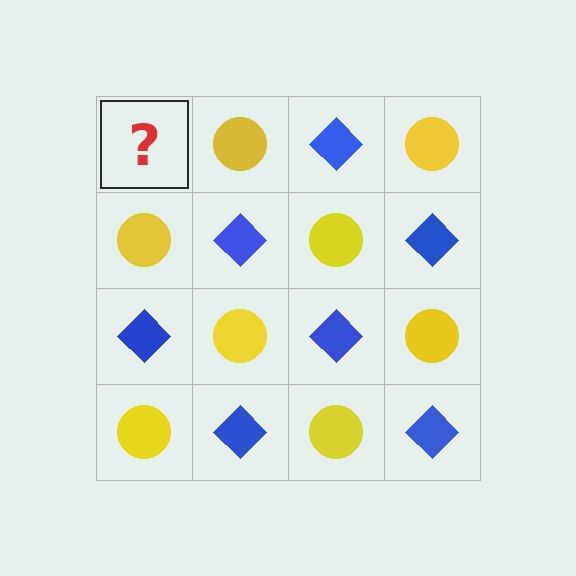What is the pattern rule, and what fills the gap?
The rule is that it alternates blue diamond and yellow circle in a checkerboard pattern. The gap should be filled with a blue diamond.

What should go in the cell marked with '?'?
The missing cell should contain a blue diamond.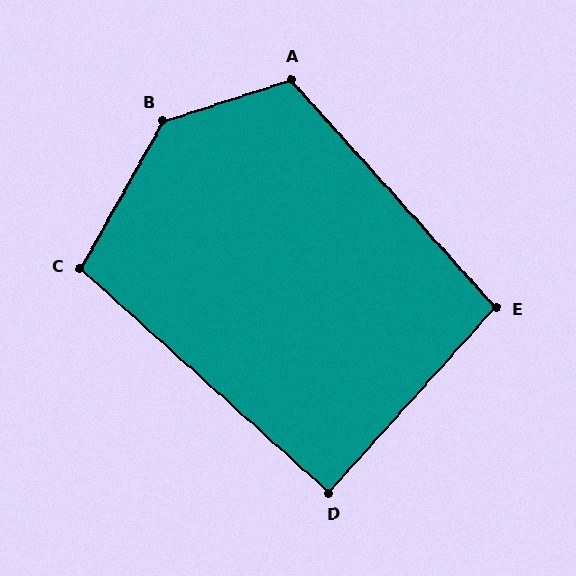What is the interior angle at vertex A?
Approximately 114 degrees (obtuse).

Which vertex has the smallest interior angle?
D, at approximately 90 degrees.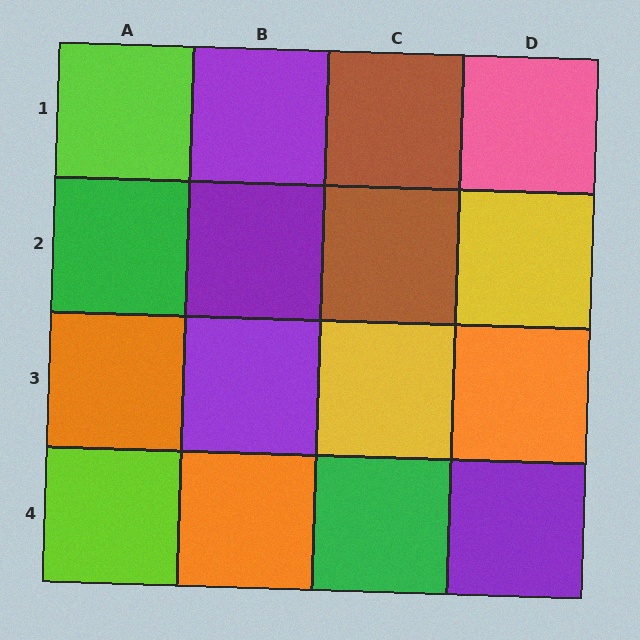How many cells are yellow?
2 cells are yellow.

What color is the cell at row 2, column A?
Green.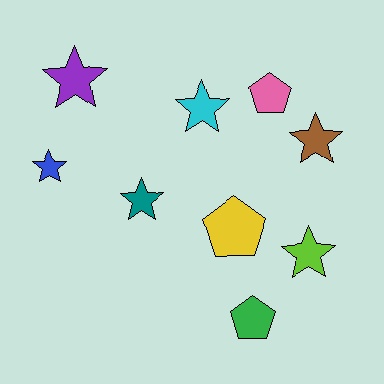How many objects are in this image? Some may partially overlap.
There are 9 objects.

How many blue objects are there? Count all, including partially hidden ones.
There is 1 blue object.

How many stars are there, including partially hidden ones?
There are 6 stars.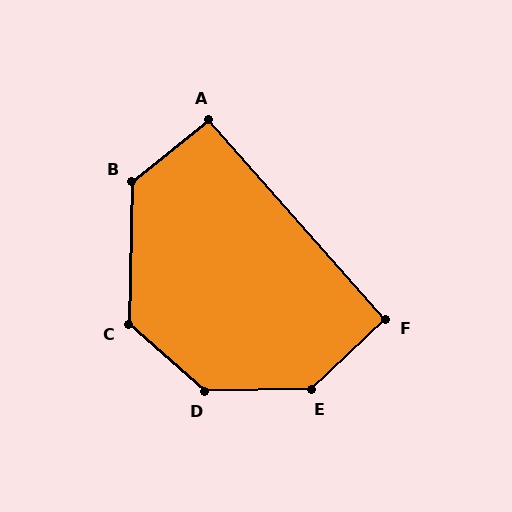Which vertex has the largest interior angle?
D, at approximately 138 degrees.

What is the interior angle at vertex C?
Approximately 130 degrees (obtuse).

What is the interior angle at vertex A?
Approximately 92 degrees (approximately right).